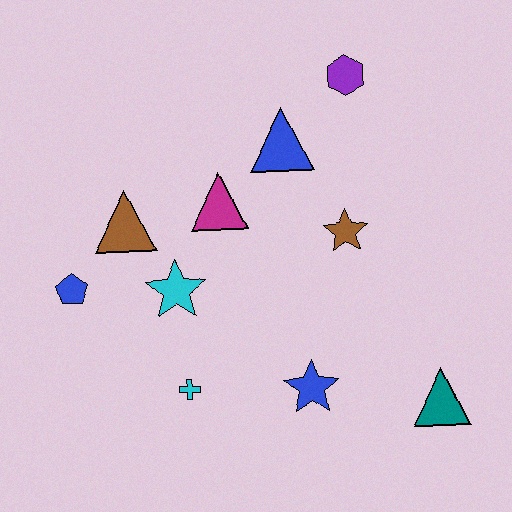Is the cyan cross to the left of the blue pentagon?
No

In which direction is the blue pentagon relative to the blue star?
The blue pentagon is to the left of the blue star.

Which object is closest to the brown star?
The blue triangle is closest to the brown star.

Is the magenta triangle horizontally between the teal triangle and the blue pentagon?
Yes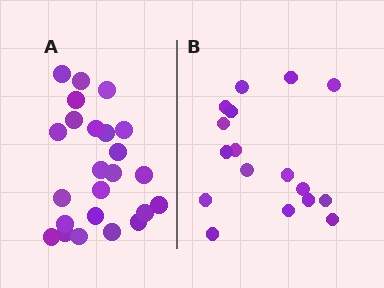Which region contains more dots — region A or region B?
Region A (the left region) has more dots.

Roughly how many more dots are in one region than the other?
Region A has roughly 8 or so more dots than region B.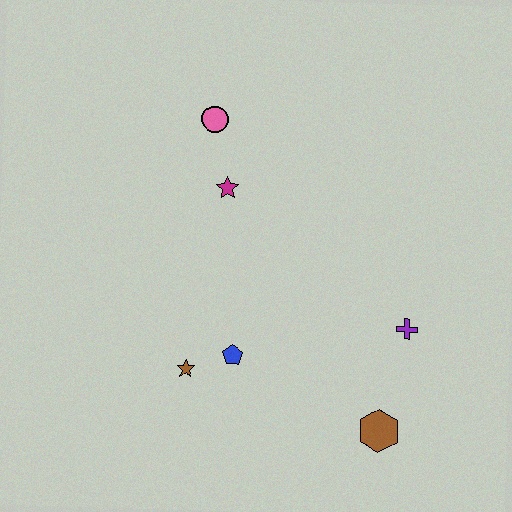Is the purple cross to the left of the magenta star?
No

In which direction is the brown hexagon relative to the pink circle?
The brown hexagon is below the pink circle.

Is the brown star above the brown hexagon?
Yes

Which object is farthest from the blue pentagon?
The pink circle is farthest from the blue pentagon.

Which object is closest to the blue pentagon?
The brown star is closest to the blue pentagon.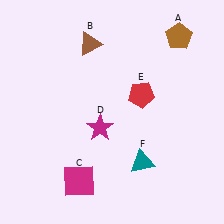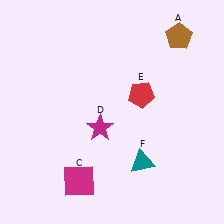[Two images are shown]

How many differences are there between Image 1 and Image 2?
There is 1 difference between the two images.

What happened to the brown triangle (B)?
The brown triangle (B) was removed in Image 2. It was in the top-left area of Image 1.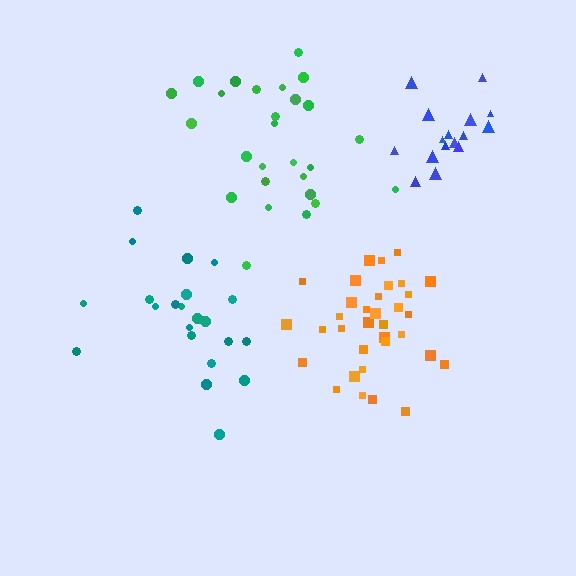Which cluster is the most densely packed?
Orange.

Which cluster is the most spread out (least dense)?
Teal.